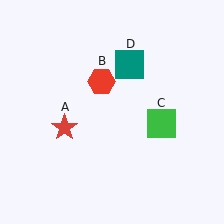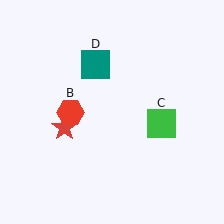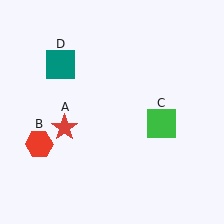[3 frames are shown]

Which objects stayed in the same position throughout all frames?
Red star (object A) and green square (object C) remained stationary.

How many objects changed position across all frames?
2 objects changed position: red hexagon (object B), teal square (object D).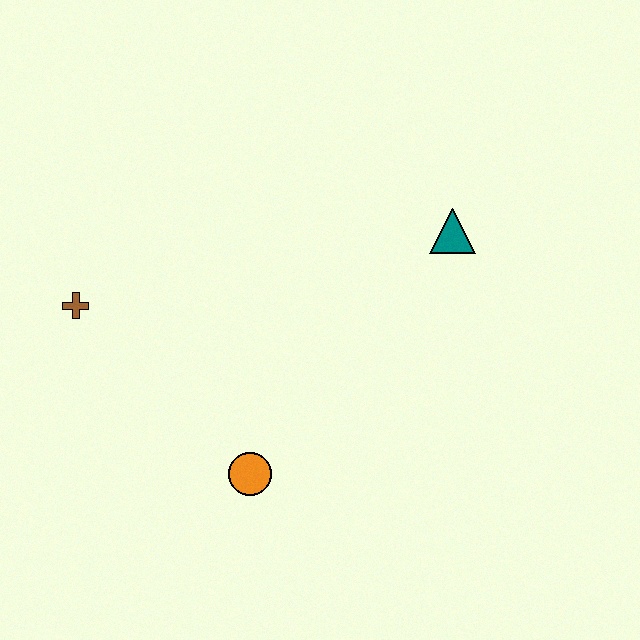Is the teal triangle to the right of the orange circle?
Yes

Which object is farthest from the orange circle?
The teal triangle is farthest from the orange circle.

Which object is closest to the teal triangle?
The orange circle is closest to the teal triangle.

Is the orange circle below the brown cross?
Yes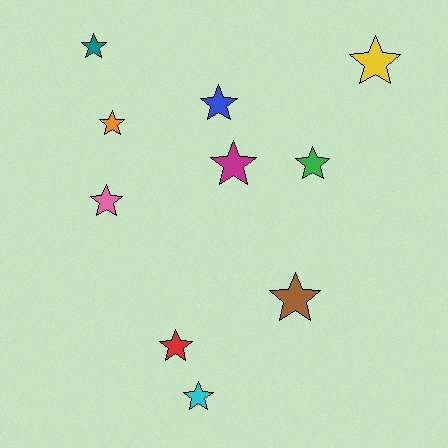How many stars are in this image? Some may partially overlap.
There are 10 stars.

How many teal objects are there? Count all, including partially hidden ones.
There is 1 teal object.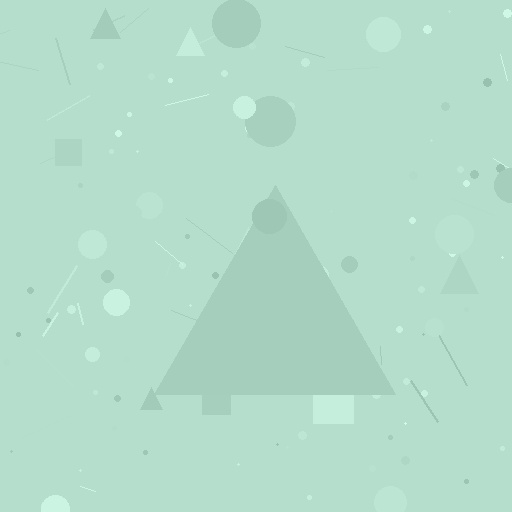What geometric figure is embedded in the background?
A triangle is embedded in the background.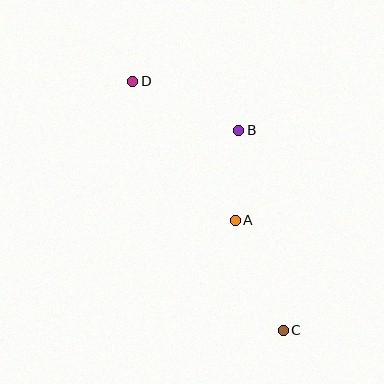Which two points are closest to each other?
Points A and B are closest to each other.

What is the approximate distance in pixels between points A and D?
The distance between A and D is approximately 172 pixels.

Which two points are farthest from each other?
Points C and D are farthest from each other.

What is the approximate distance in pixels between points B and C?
The distance between B and C is approximately 205 pixels.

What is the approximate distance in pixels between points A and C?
The distance between A and C is approximately 120 pixels.